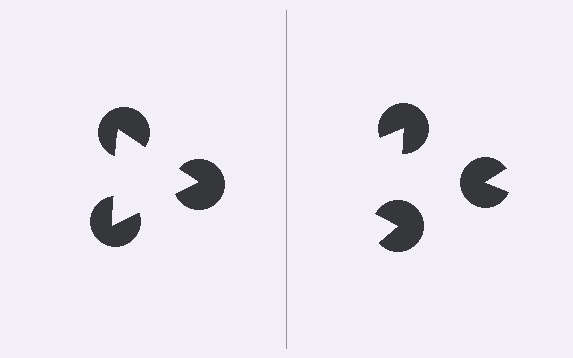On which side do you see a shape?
An illusory triangle appears on the left side. On the right side the wedge cuts are rotated, so no coherent shape forms.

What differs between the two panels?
The pac-man discs are positioned identically on both sides; only the wedge orientations differ. On the left they align to a triangle; on the right they are misaligned.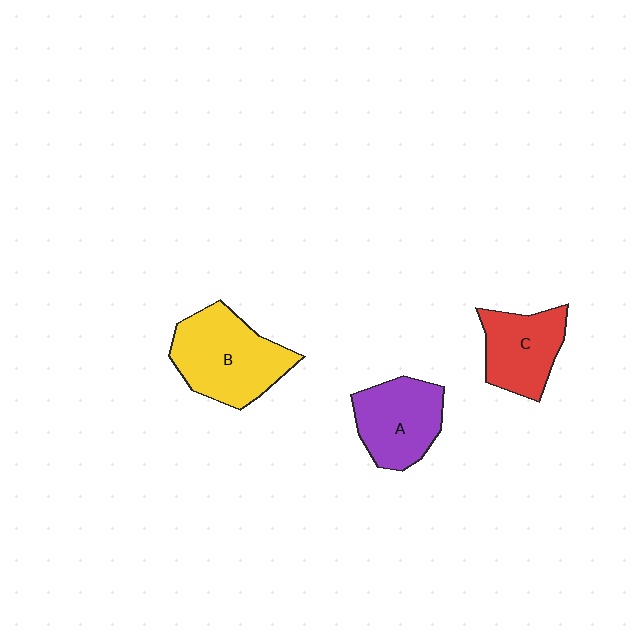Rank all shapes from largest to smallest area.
From largest to smallest: B (yellow), A (purple), C (red).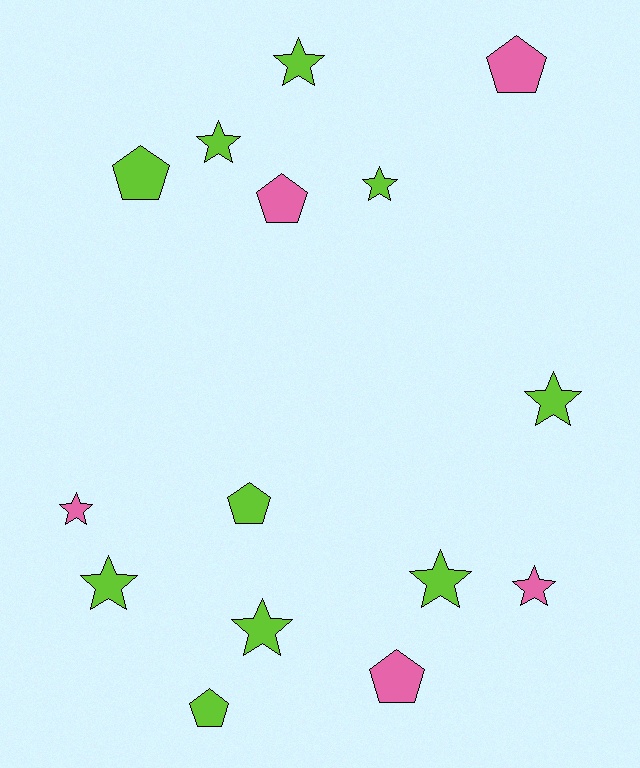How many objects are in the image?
There are 15 objects.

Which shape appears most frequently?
Star, with 9 objects.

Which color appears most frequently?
Lime, with 10 objects.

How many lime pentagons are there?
There are 3 lime pentagons.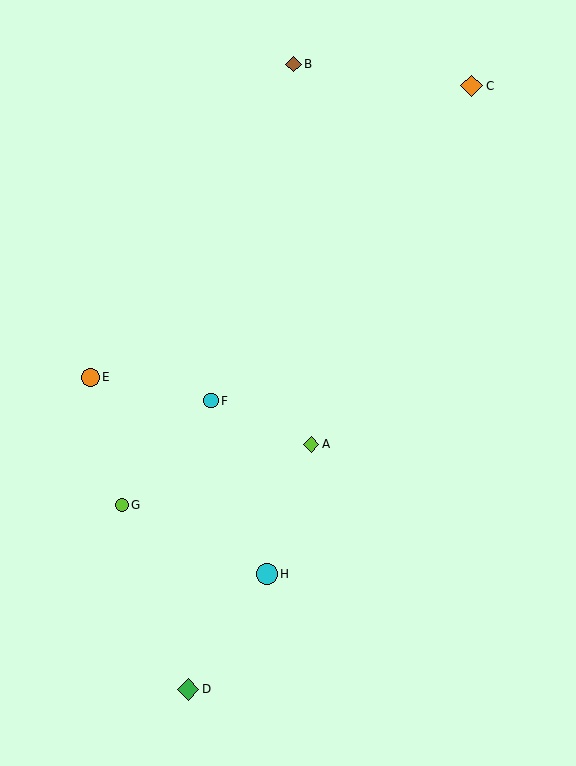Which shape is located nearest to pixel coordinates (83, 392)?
The orange circle (labeled E) at (90, 377) is nearest to that location.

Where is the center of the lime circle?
The center of the lime circle is at (122, 505).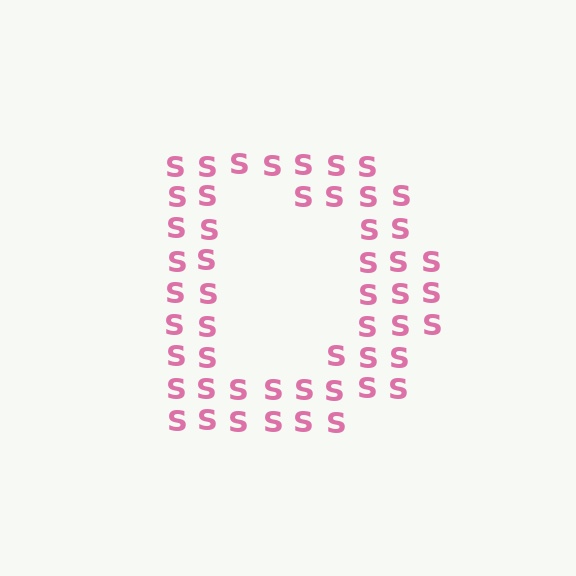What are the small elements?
The small elements are letter S's.